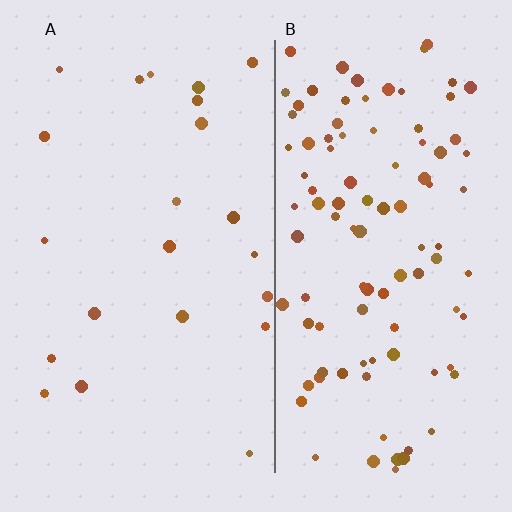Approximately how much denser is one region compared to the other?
Approximately 4.7× — region B over region A.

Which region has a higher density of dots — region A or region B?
B (the right).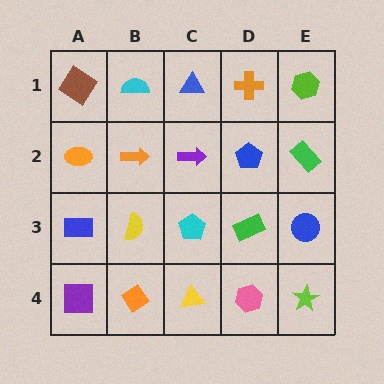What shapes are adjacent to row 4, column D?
A green rectangle (row 3, column D), a yellow triangle (row 4, column C), a lime star (row 4, column E).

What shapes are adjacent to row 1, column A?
An orange ellipse (row 2, column A), a cyan semicircle (row 1, column B).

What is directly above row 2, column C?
A blue triangle.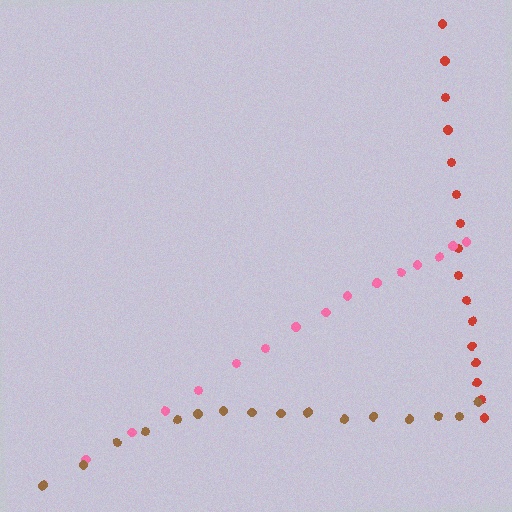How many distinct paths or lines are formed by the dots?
There are 3 distinct paths.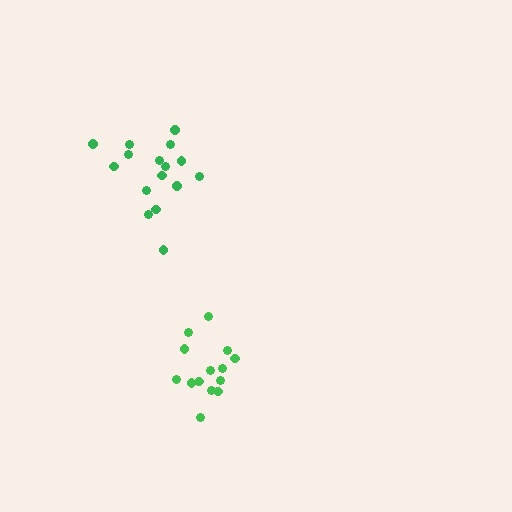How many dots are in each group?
Group 1: 16 dots, Group 2: 14 dots (30 total).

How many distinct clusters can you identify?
There are 2 distinct clusters.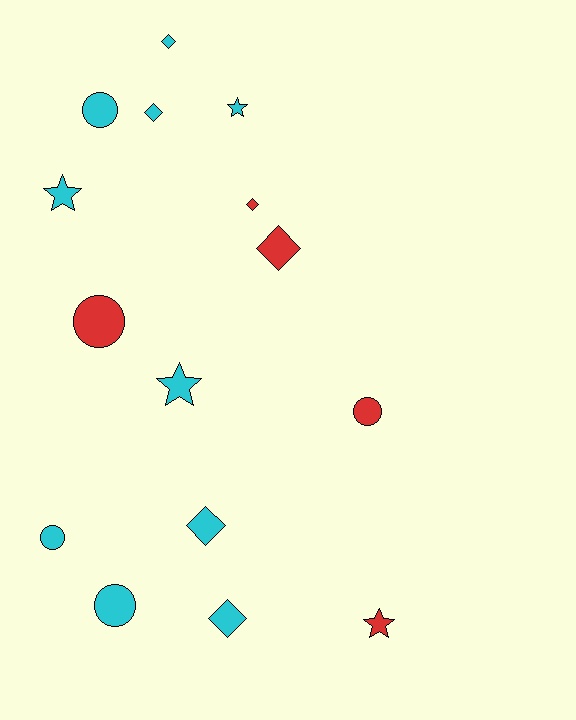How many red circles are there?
There are 2 red circles.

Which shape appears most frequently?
Diamond, with 6 objects.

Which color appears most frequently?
Cyan, with 10 objects.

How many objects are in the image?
There are 15 objects.